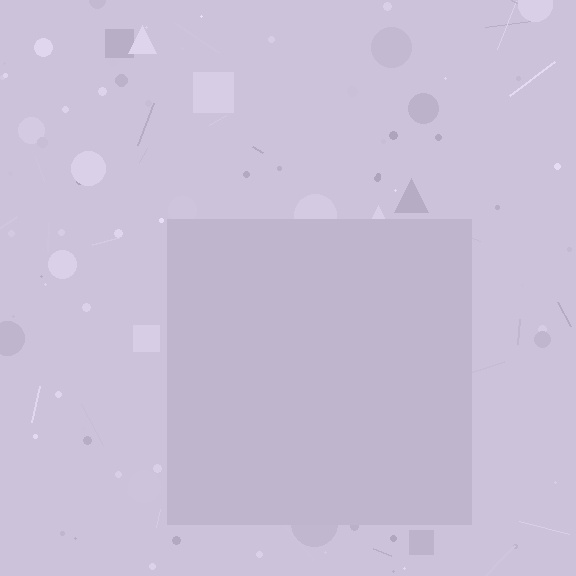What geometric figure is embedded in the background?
A square is embedded in the background.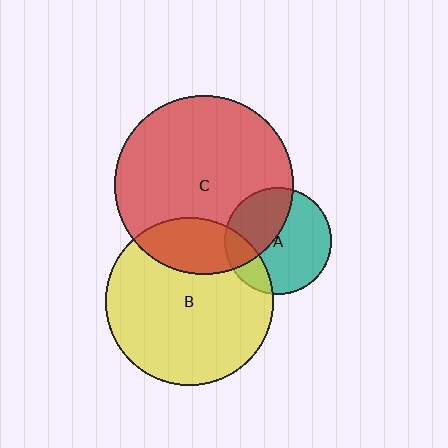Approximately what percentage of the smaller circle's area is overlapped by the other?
Approximately 40%.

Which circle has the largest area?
Circle C (red).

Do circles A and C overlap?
Yes.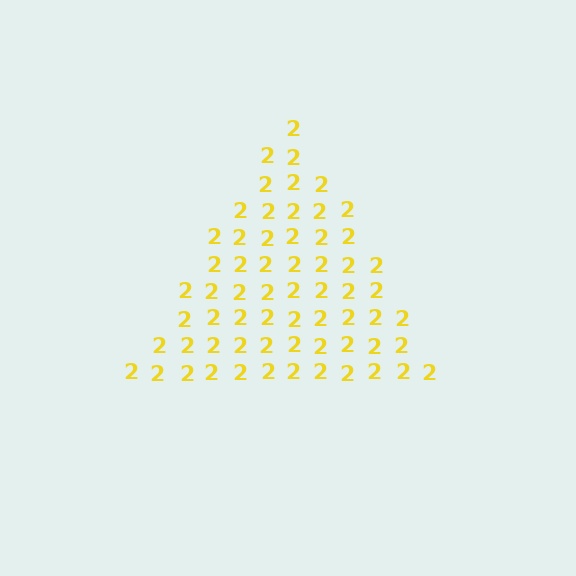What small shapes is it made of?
It is made of small digit 2's.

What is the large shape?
The large shape is a triangle.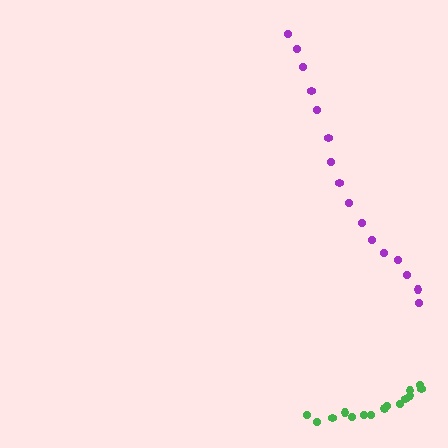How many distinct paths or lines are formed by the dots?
There are 2 distinct paths.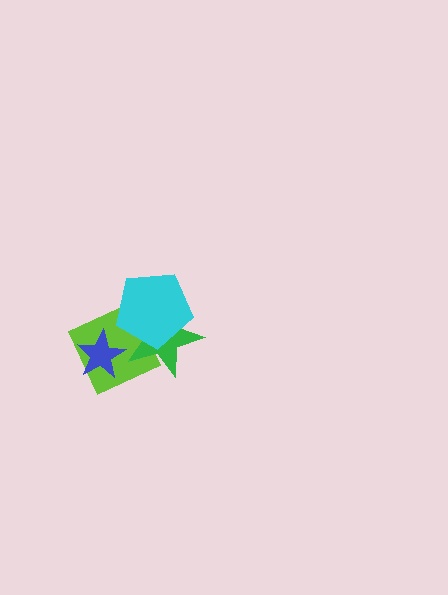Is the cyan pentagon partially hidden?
No, no other shape covers it.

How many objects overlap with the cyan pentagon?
2 objects overlap with the cyan pentagon.